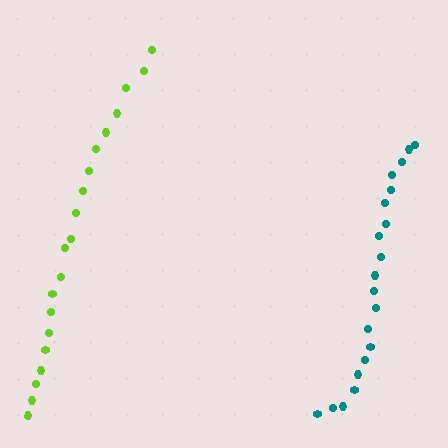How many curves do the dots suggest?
There are 2 distinct paths.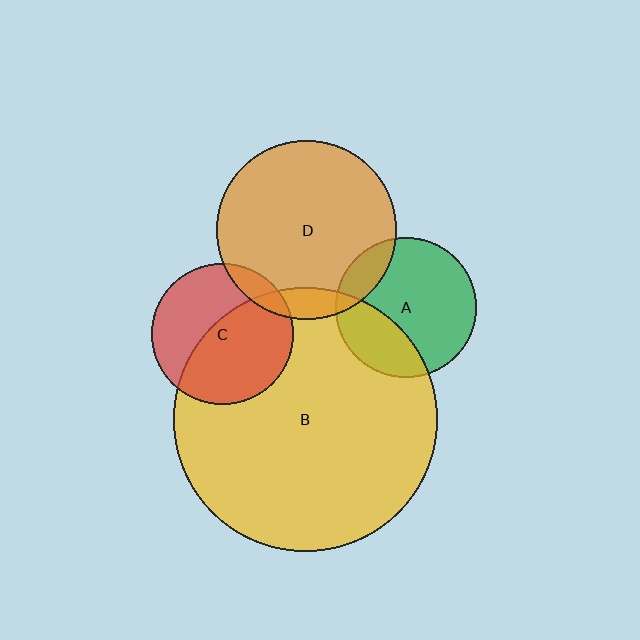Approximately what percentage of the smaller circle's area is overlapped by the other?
Approximately 10%.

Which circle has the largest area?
Circle B (yellow).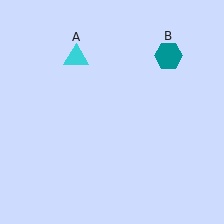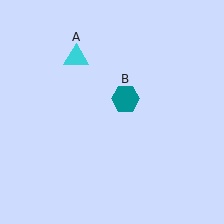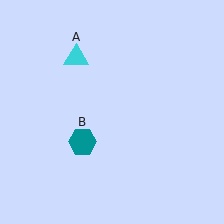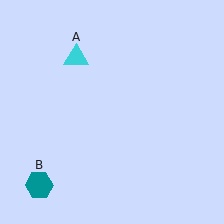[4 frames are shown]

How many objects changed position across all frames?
1 object changed position: teal hexagon (object B).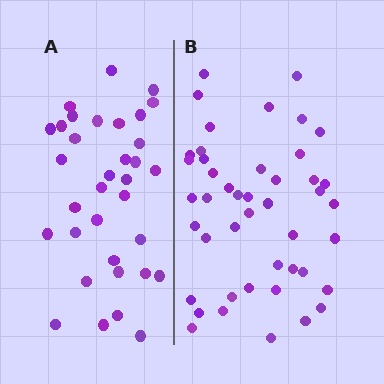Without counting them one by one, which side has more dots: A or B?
Region B (the right region) has more dots.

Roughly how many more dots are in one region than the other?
Region B has roughly 12 or so more dots than region A.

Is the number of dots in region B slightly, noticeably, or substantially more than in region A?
Region B has noticeably more, but not dramatically so. The ratio is roughly 1.3 to 1.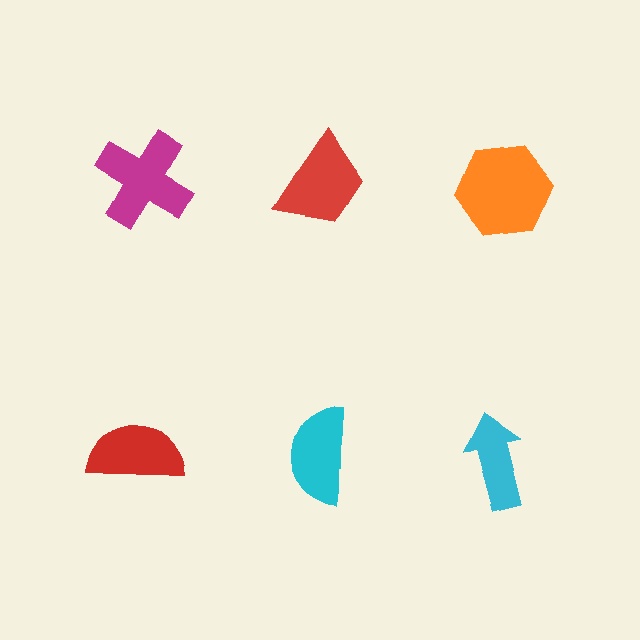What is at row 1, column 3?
An orange hexagon.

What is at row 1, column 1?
A magenta cross.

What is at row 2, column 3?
A cyan arrow.